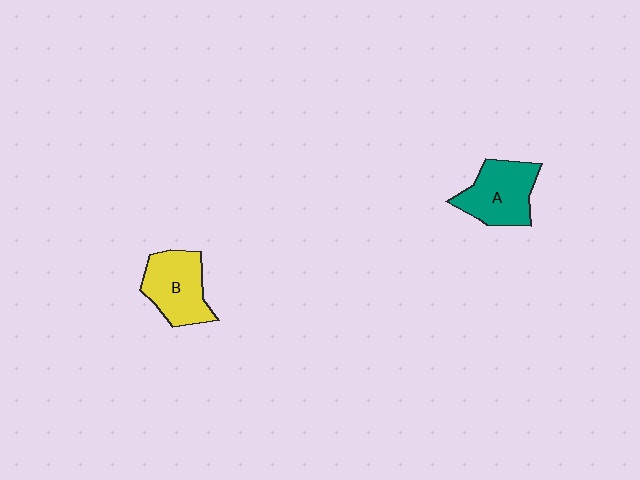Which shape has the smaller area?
Shape B (yellow).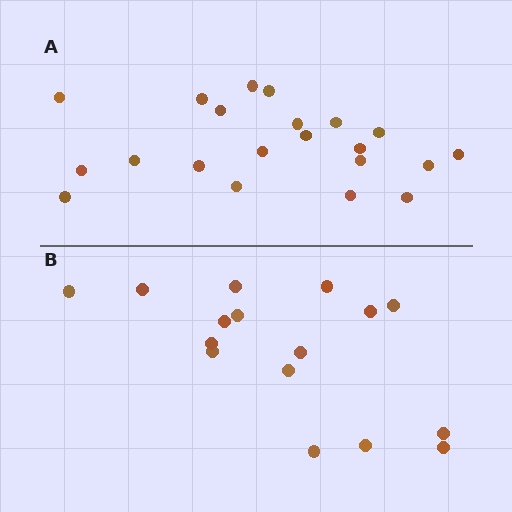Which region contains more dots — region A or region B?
Region A (the top region) has more dots.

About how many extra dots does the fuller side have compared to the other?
Region A has about 5 more dots than region B.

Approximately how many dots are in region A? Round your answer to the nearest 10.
About 20 dots. (The exact count is 21, which rounds to 20.)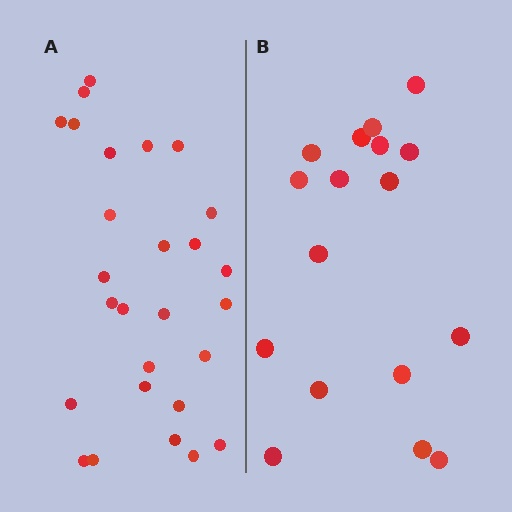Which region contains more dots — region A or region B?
Region A (the left region) has more dots.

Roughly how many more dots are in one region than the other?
Region A has roughly 10 or so more dots than region B.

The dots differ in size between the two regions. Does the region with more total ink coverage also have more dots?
No. Region B has more total ink coverage because its dots are larger, but region A actually contains more individual dots. Total area can be misleading — the number of items is what matters here.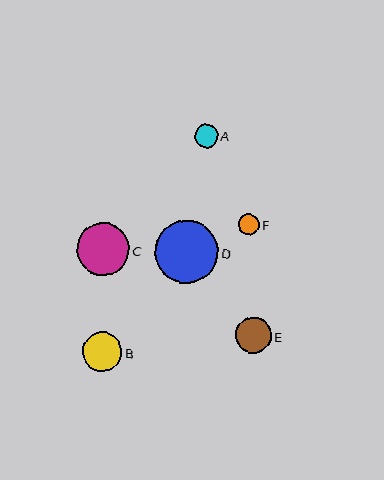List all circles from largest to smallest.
From largest to smallest: D, C, B, E, A, F.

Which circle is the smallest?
Circle F is the smallest with a size of approximately 21 pixels.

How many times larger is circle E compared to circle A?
Circle E is approximately 1.6 times the size of circle A.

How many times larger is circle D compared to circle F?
Circle D is approximately 3.0 times the size of circle F.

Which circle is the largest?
Circle D is the largest with a size of approximately 63 pixels.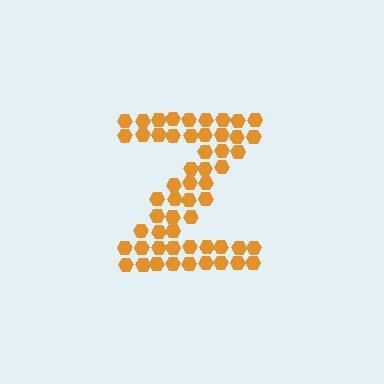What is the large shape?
The large shape is the letter Z.